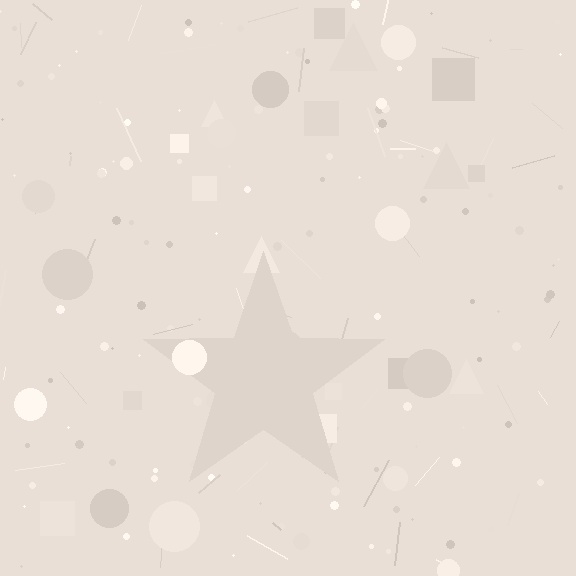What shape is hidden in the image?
A star is hidden in the image.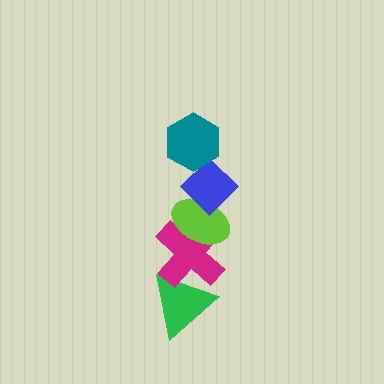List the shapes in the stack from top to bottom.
From top to bottom: the teal hexagon, the blue diamond, the lime ellipse, the magenta cross, the green triangle.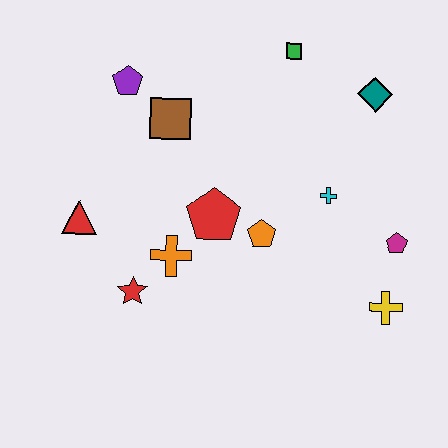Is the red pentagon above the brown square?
No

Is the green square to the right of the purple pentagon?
Yes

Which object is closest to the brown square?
The purple pentagon is closest to the brown square.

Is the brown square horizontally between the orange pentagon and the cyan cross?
No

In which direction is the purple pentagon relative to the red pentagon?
The purple pentagon is above the red pentagon.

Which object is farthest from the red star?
The teal diamond is farthest from the red star.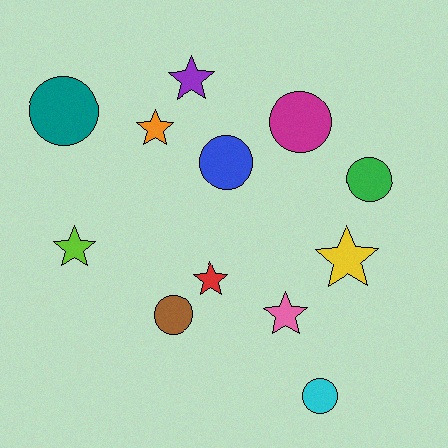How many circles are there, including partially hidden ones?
There are 6 circles.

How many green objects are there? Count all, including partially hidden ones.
There is 1 green object.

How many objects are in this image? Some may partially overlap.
There are 12 objects.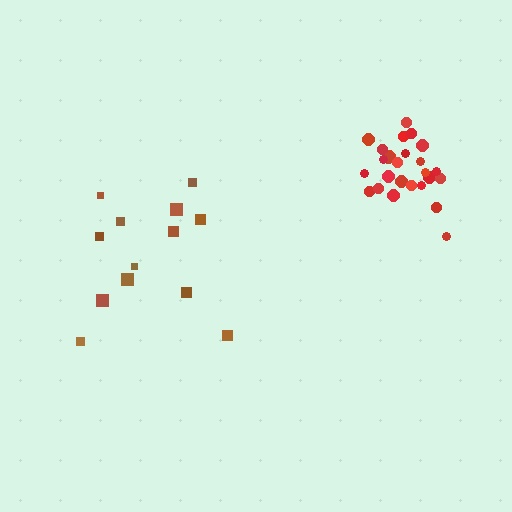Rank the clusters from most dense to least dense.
red, brown.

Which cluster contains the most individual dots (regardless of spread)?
Red (26).